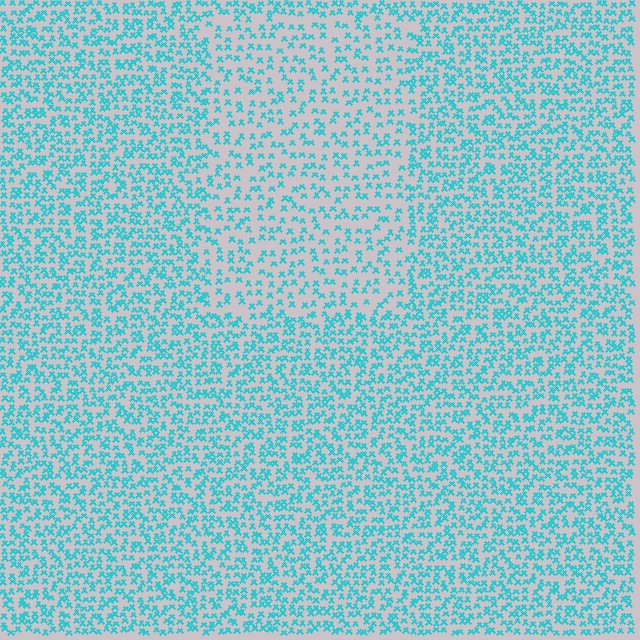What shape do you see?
I see a rectangle.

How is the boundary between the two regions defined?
The boundary is defined by a change in element density (approximately 1.8x ratio). All elements are the same color, size, and shape.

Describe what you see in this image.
The image contains small cyan elements arranged at two different densities. A rectangle-shaped region is visible where the elements are less densely packed than the surrounding area.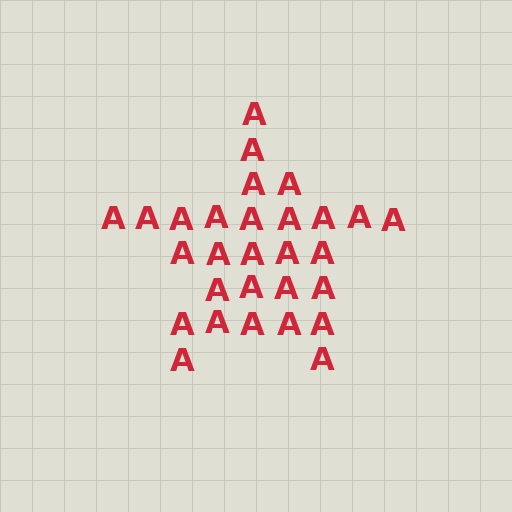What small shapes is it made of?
It is made of small letter A's.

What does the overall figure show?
The overall figure shows a star.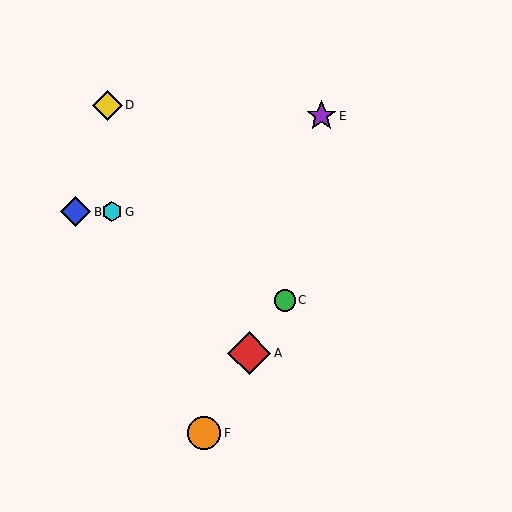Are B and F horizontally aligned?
No, B is at y≈212 and F is at y≈433.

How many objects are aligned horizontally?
2 objects (B, G) are aligned horizontally.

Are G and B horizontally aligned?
Yes, both are at y≈212.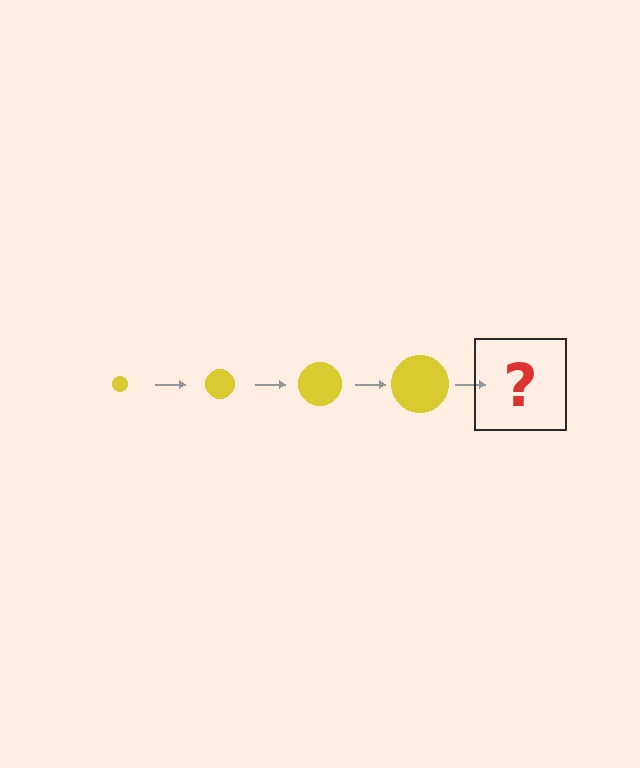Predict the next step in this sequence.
The next step is a yellow circle, larger than the previous one.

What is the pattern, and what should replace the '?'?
The pattern is that the circle gets progressively larger each step. The '?' should be a yellow circle, larger than the previous one.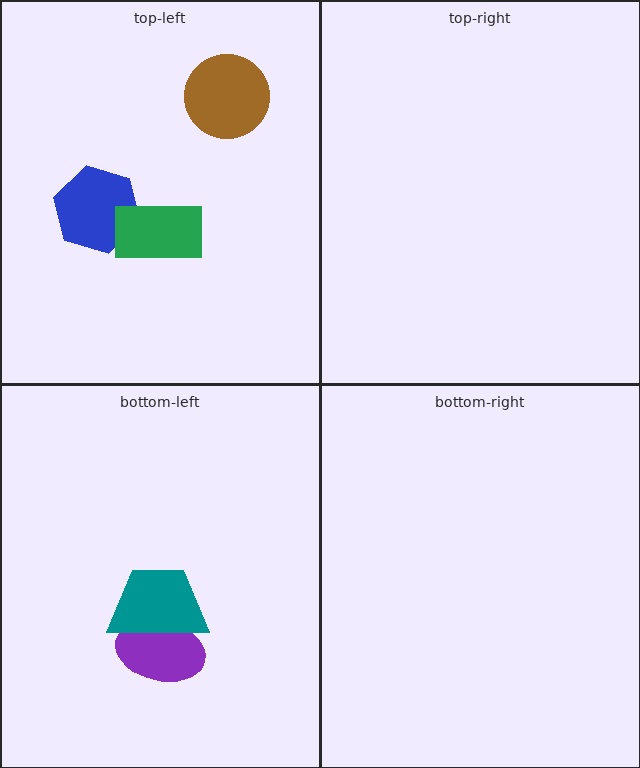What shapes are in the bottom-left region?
The purple ellipse, the teal trapezoid.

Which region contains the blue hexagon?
The top-left region.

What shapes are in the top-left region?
The blue hexagon, the brown circle, the green rectangle.